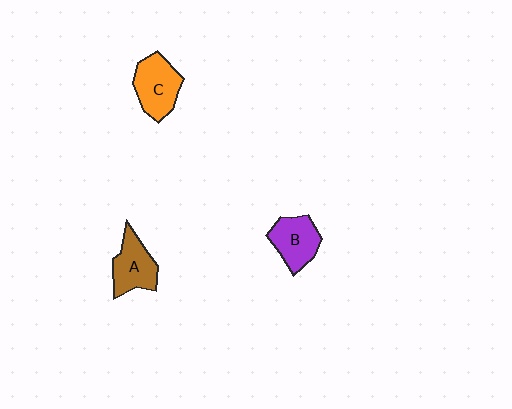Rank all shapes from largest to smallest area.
From largest to smallest: C (orange), A (brown), B (purple).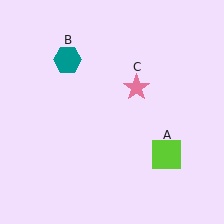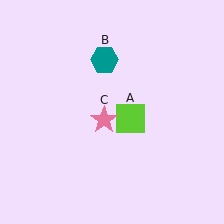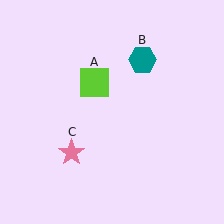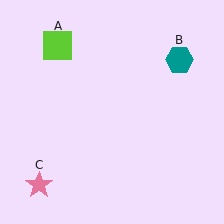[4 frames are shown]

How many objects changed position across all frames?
3 objects changed position: lime square (object A), teal hexagon (object B), pink star (object C).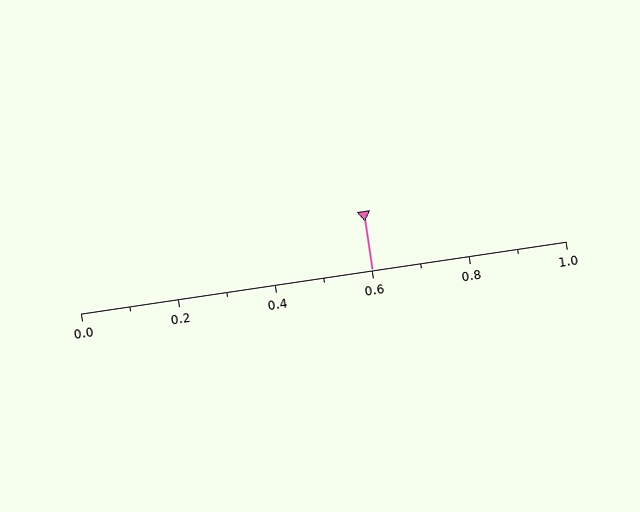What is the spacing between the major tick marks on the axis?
The major ticks are spaced 0.2 apart.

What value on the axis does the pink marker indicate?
The marker indicates approximately 0.6.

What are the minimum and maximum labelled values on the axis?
The axis runs from 0.0 to 1.0.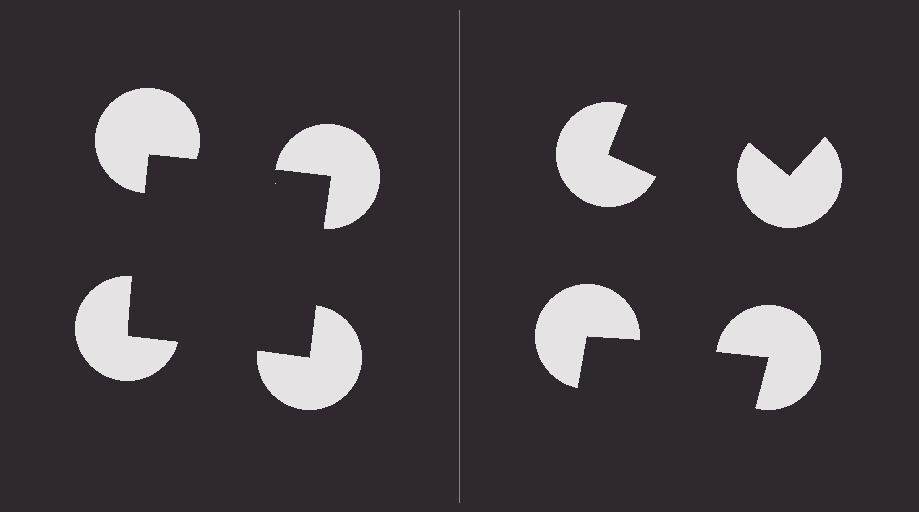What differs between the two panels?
The pac-man discs are positioned identically on both sides; only the wedge orientations differ. On the left they align to a square; on the right they are misaligned.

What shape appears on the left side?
An illusory square.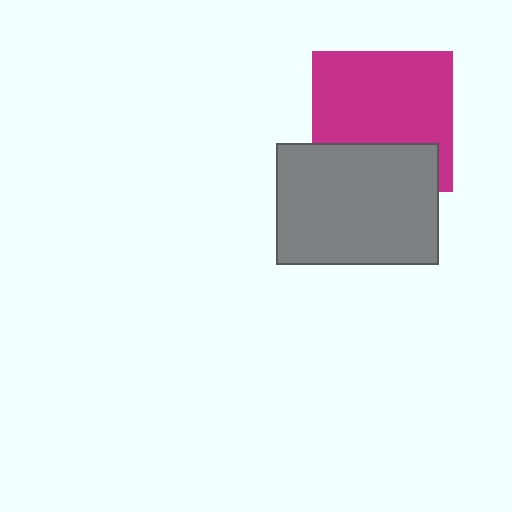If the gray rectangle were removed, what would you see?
You would see the complete magenta square.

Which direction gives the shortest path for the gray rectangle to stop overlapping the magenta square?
Moving down gives the shortest separation.